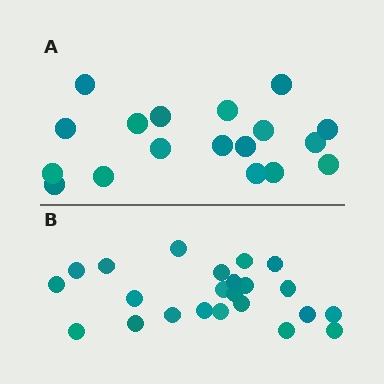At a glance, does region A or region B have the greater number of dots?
Region B (the bottom region) has more dots.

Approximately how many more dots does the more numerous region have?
Region B has about 5 more dots than region A.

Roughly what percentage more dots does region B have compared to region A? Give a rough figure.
About 30% more.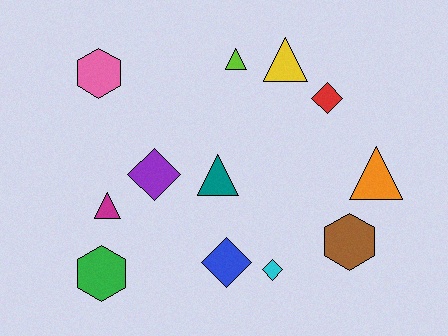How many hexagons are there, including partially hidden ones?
There are 3 hexagons.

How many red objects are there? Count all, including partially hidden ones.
There is 1 red object.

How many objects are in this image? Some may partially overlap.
There are 12 objects.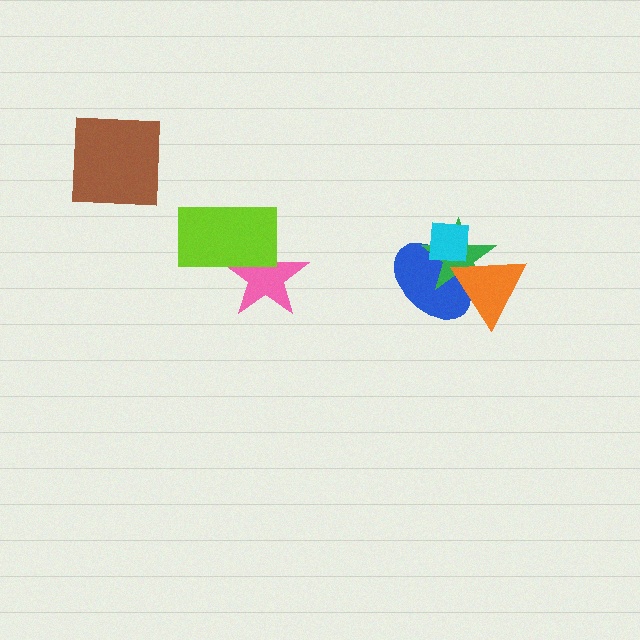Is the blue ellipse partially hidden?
Yes, it is partially covered by another shape.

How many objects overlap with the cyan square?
3 objects overlap with the cyan square.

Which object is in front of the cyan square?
The orange triangle is in front of the cyan square.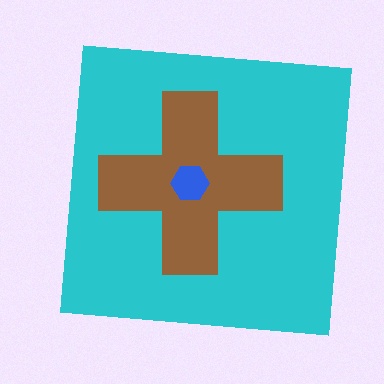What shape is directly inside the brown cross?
The blue hexagon.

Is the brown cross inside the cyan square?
Yes.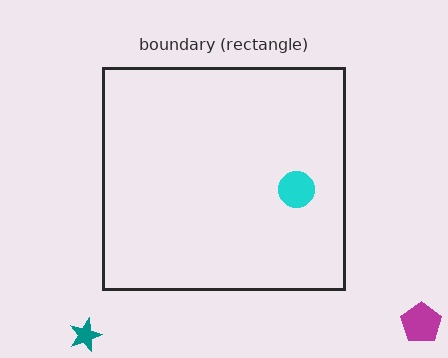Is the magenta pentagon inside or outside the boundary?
Outside.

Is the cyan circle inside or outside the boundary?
Inside.